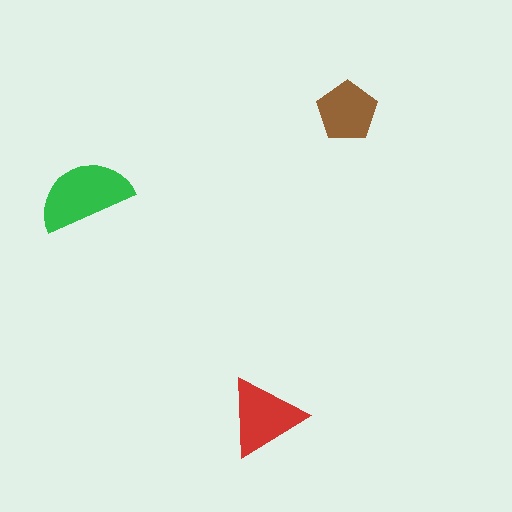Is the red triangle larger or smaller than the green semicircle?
Smaller.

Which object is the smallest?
The brown pentagon.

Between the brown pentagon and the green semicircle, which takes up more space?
The green semicircle.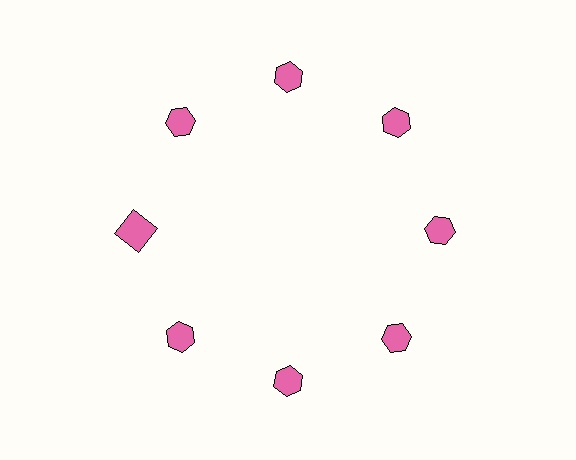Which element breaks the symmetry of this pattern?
The pink square at roughly the 9 o'clock position breaks the symmetry. All other shapes are pink hexagons.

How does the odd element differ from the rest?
It has a different shape: square instead of hexagon.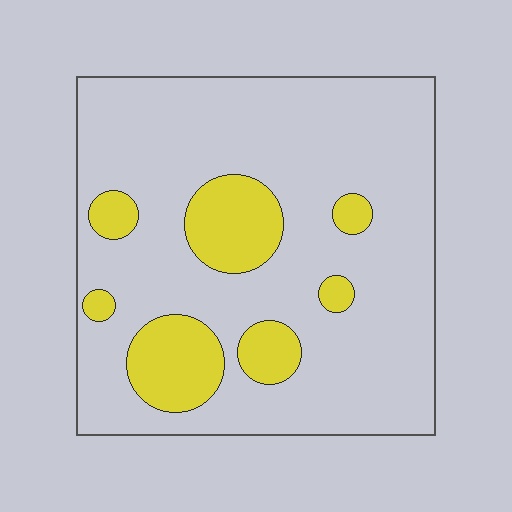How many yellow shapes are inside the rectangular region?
7.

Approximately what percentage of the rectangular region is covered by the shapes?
Approximately 20%.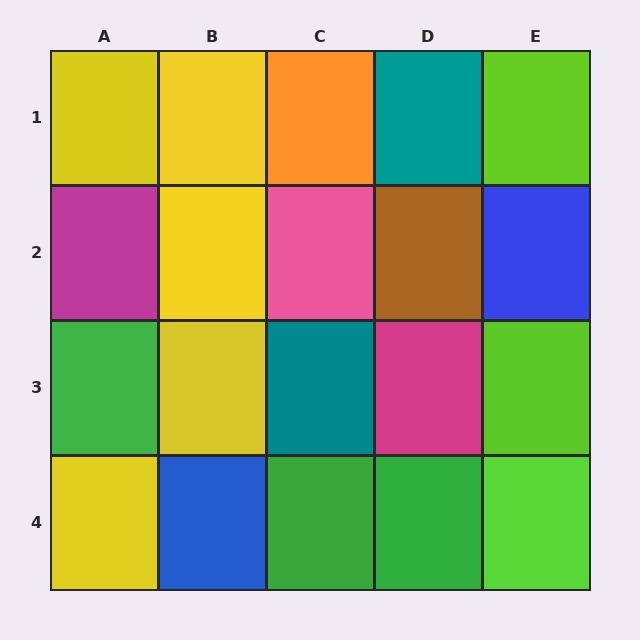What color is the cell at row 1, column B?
Yellow.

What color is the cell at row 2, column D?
Brown.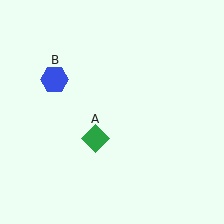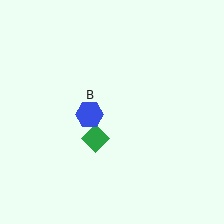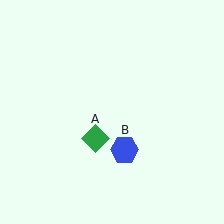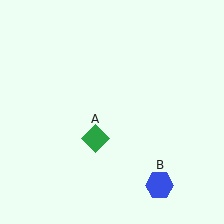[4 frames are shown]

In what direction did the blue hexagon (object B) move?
The blue hexagon (object B) moved down and to the right.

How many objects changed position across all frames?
1 object changed position: blue hexagon (object B).